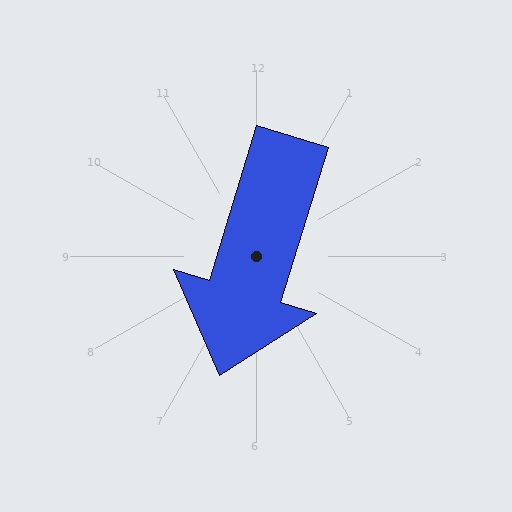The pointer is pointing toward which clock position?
Roughly 7 o'clock.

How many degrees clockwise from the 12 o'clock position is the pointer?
Approximately 197 degrees.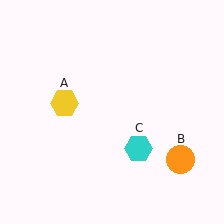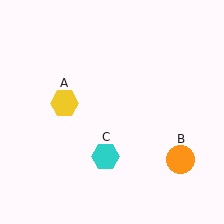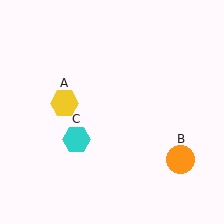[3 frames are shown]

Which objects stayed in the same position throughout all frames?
Yellow hexagon (object A) and orange circle (object B) remained stationary.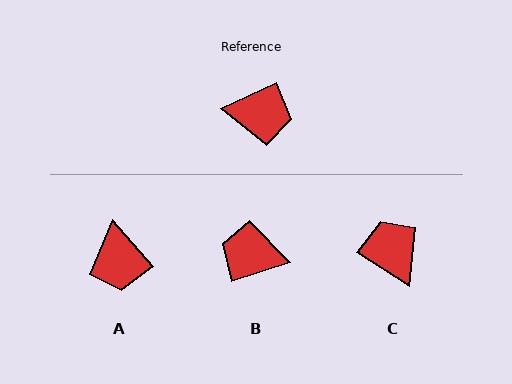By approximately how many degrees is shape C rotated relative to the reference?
Approximately 122 degrees counter-clockwise.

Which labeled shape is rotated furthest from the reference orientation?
B, about 173 degrees away.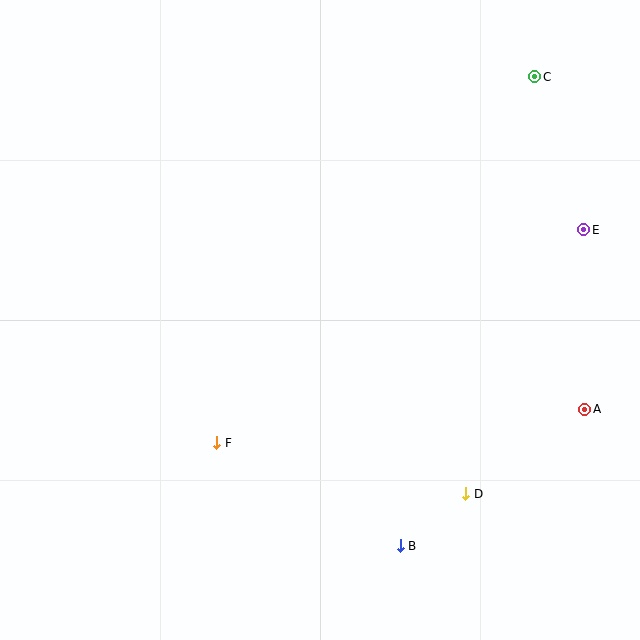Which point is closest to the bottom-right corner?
Point D is closest to the bottom-right corner.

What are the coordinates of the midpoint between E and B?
The midpoint between E and B is at (492, 388).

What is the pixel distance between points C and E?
The distance between C and E is 161 pixels.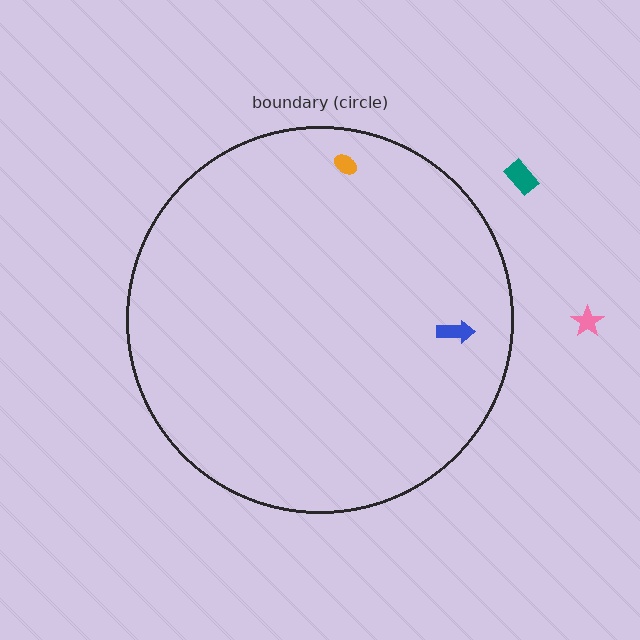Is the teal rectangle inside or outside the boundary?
Outside.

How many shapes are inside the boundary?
2 inside, 2 outside.